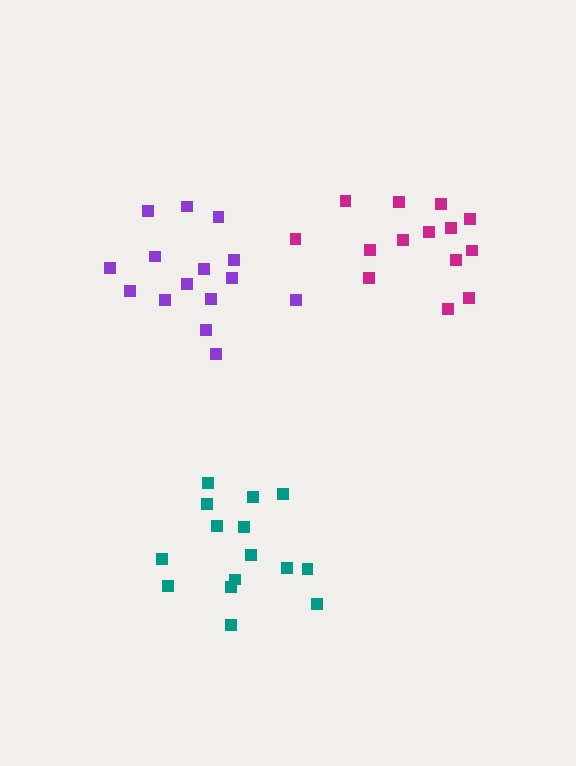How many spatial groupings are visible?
There are 3 spatial groupings.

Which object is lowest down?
The teal cluster is bottommost.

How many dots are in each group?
Group 1: 15 dots, Group 2: 15 dots, Group 3: 14 dots (44 total).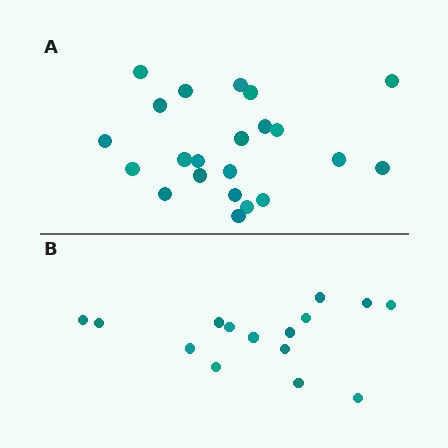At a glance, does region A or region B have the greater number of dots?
Region A (the top region) has more dots.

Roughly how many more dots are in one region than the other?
Region A has roughly 8 or so more dots than region B.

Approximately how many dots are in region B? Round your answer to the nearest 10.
About 20 dots. (The exact count is 15, which rounds to 20.)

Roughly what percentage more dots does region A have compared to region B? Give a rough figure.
About 45% more.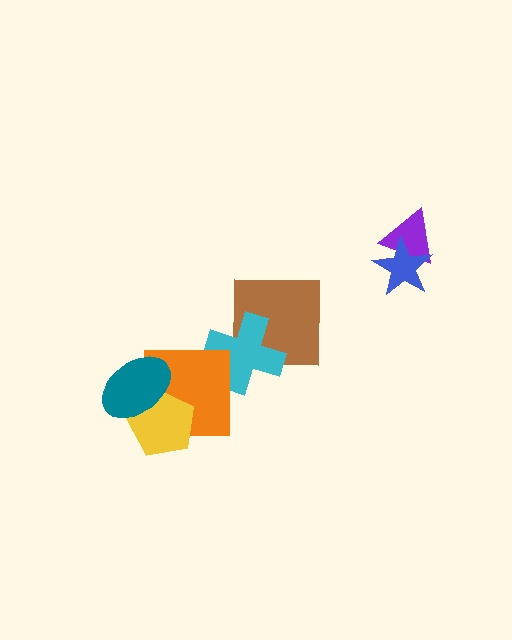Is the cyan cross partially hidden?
Yes, it is partially covered by another shape.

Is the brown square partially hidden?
Yes, it is partially covered by another shape.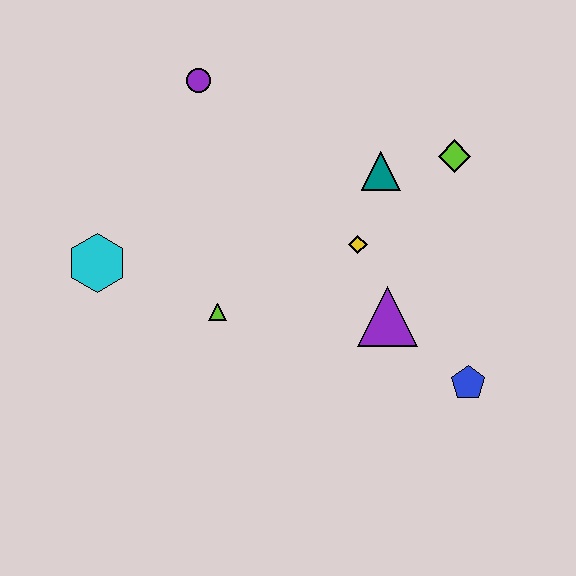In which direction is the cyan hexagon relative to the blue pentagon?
The cyan hexagon is to the left of the blue pentagon.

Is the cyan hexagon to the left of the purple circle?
Yes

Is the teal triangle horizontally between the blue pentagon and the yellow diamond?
Yes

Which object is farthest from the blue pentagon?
The purple circle is farthest from the blue pentagon.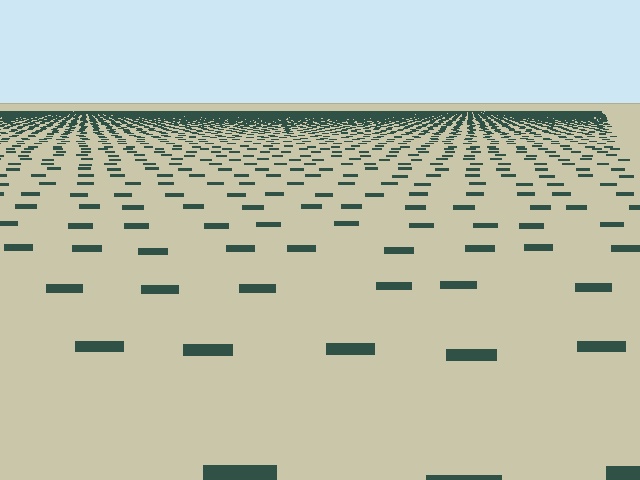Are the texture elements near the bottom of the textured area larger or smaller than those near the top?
Larger. Near the bottom, elements are closer to the viewer and appear at a bigger on-screen size.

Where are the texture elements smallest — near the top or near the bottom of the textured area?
Near the top.